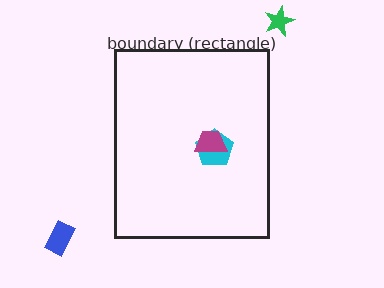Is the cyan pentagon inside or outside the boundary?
Inside.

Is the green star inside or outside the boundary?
Outside.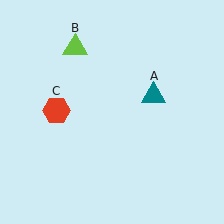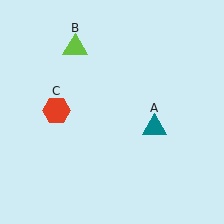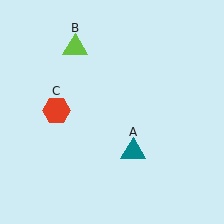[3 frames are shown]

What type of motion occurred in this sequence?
The teal triangle (object A) rotated clockwise around the center of the scene.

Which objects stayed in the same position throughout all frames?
Lime triangle (object B) and red hexagon (object C) remained stationary.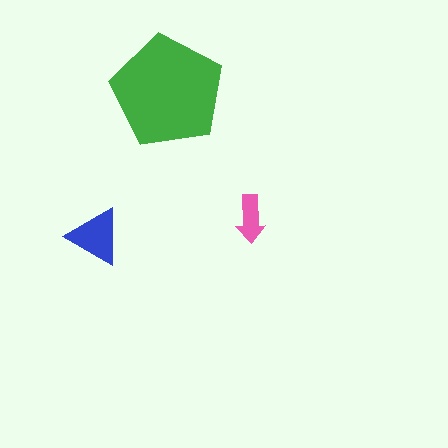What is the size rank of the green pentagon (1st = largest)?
1st.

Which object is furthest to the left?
The blue triangle is leftmost.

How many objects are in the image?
There are 3 objects in the image.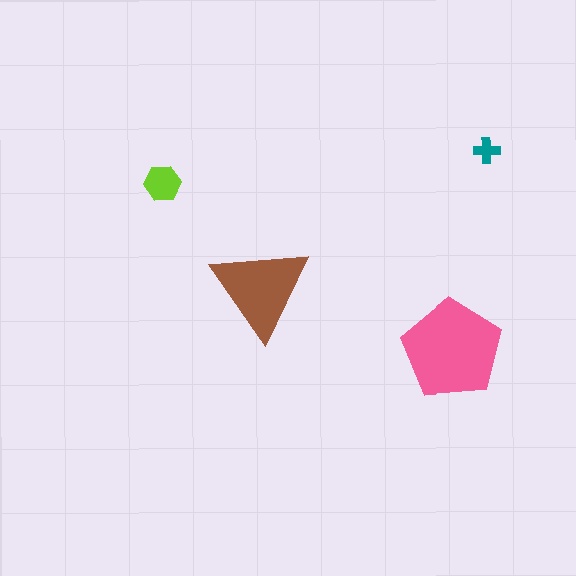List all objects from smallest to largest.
The teal cross, the lime hexagon, the brown triangle, the pink pentagon.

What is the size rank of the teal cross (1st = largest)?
4th.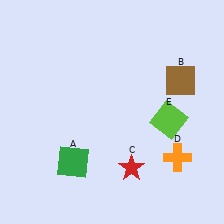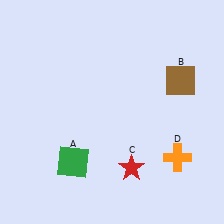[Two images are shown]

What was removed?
The lime square (E) was removed in Image 2.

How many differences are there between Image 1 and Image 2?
There is 1 difference between the two images.